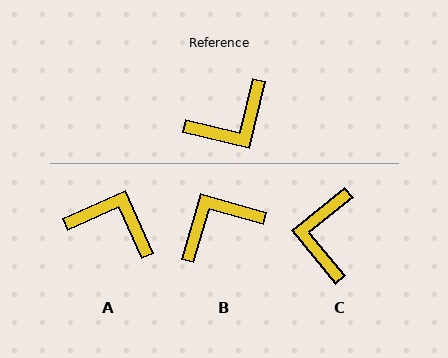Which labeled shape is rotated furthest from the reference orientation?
B, about 177 degrees away.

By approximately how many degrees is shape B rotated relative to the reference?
Approximately 177 degrees counter-clockwise.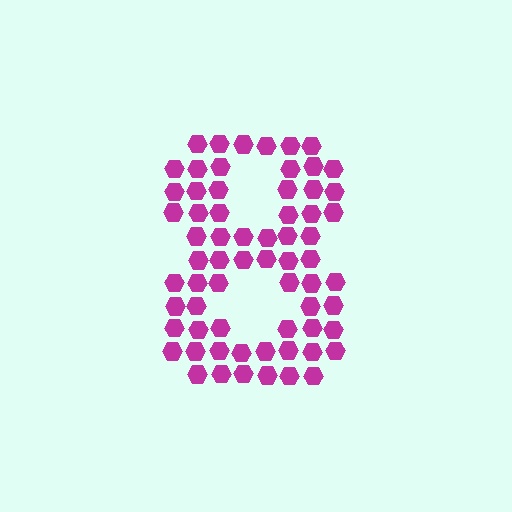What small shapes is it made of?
It is made of small hexagons.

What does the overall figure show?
The overall figure shows the digit 8.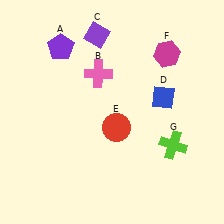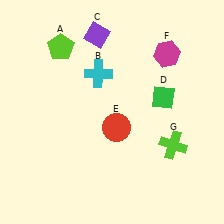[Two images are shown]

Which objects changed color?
A changed from purple to lime. B changed from pink to cyan. D changed from blue to green.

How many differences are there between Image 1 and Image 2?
There are 3 differences between the two images.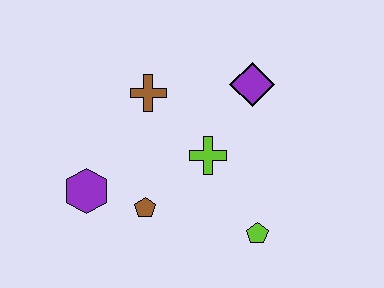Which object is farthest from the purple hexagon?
The purple diamond is farthest from the purple hexagon.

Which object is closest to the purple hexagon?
The brown pentagon is closest to the purple hexagon.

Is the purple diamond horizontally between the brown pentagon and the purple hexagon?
No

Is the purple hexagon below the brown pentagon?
No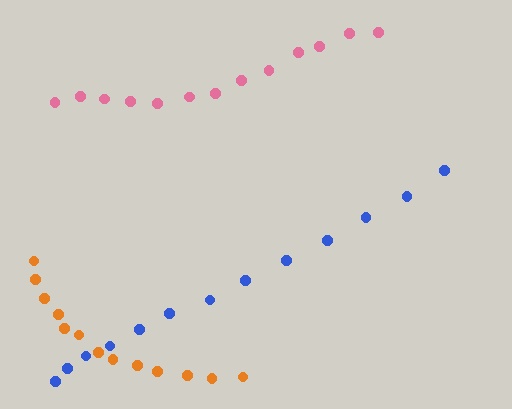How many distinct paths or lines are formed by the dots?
There are 3 distinct paths.